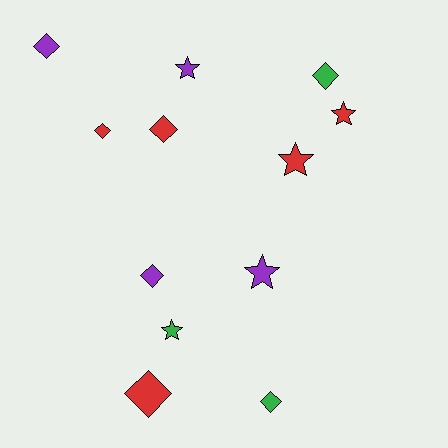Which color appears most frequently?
Red, with 5 objects.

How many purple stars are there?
There are 2 purple stars.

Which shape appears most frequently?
Diamond, with 7 objects.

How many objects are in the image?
There are 12 objects.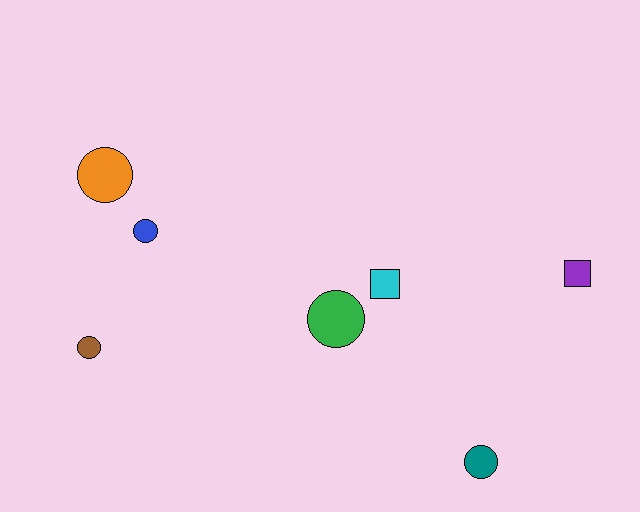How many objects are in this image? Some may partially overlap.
There are 7 objects.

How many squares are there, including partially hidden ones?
There are 2 squares.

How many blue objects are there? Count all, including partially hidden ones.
There is 1 blue object.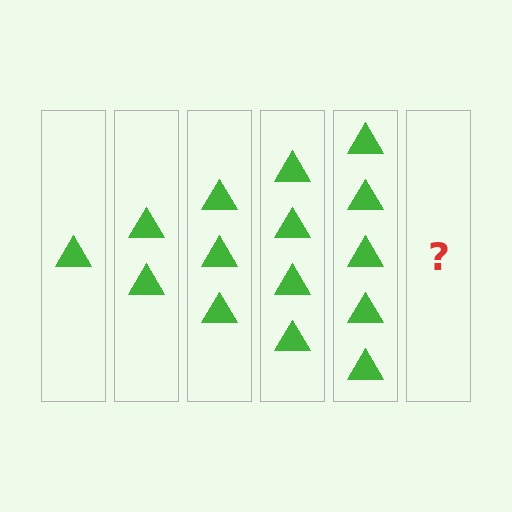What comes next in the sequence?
The next element should be 6 triangles.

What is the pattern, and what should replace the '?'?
The pattern is that each step adds one more triangle. The '?' should be 6 triangles.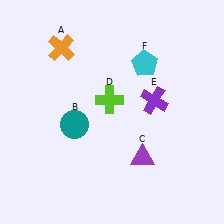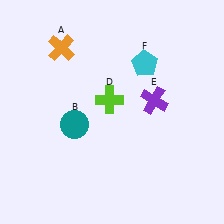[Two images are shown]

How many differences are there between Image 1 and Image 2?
There is 1 difference between the two images.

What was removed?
The purple triangle (C) was removed in Image 2.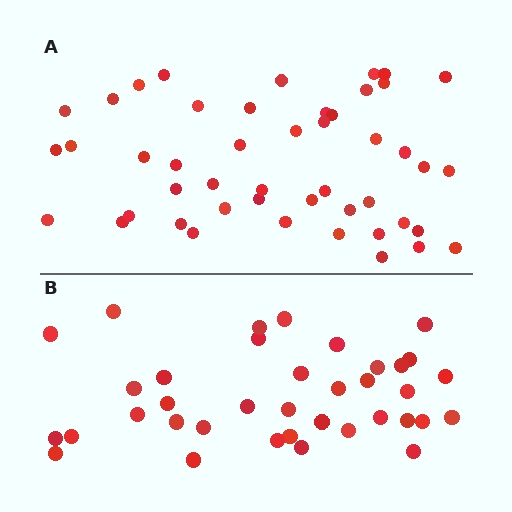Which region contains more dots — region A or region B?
Region A (the top region) has more dots.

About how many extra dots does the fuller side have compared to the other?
Region A has roughly 10 or so more dots than region B.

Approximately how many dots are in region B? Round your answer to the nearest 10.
About 40 dots. (The exact count is 37, which rounds to 40.)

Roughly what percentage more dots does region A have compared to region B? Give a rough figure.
About 25% more.